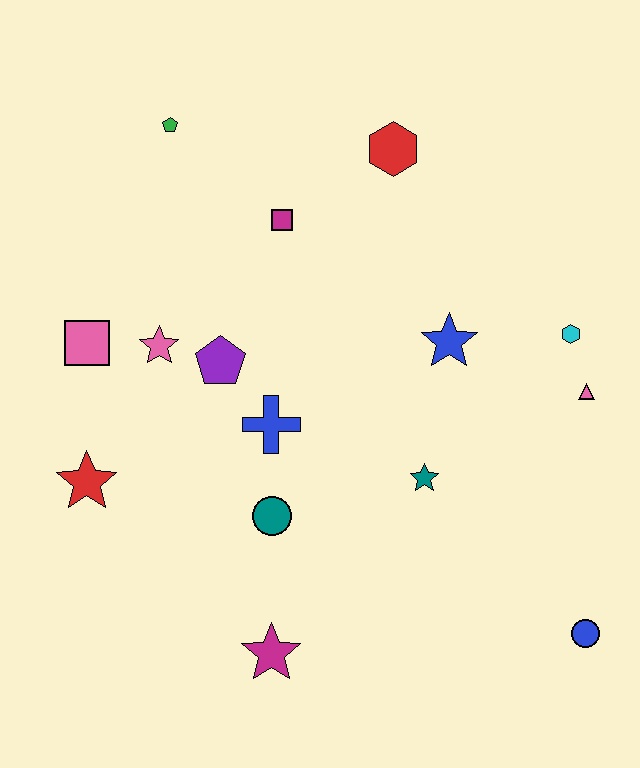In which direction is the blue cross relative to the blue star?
The blue cross is to the left of the blue star.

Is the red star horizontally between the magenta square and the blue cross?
No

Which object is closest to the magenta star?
The teal circle is closest to the magenta star.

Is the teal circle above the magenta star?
Yes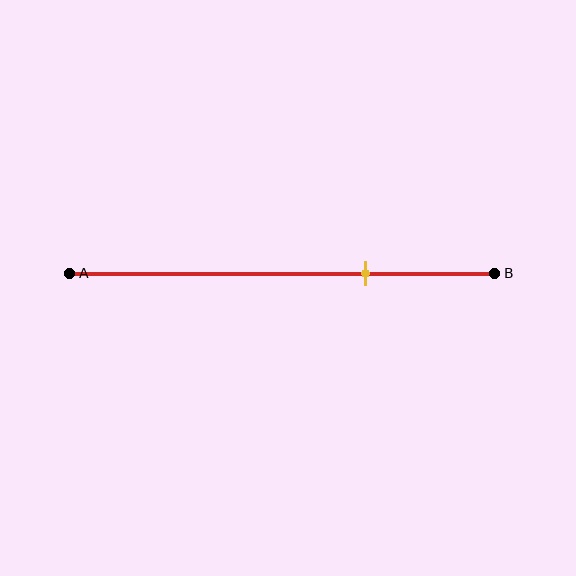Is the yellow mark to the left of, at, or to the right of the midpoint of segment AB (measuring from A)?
The yellow mark is to the right of the midpoint of segment AB.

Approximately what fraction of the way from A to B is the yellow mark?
The yellow mark is approximately 70% of the way from A to B.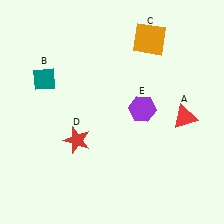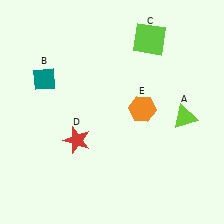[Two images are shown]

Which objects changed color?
A changed from red to lime. C changed from orange to lime. E changed from purple to orange.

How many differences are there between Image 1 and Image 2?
There are 3 differences between the two images.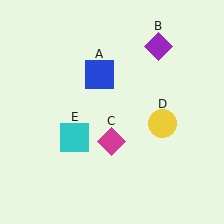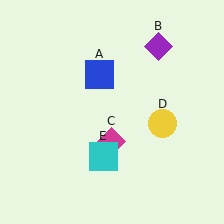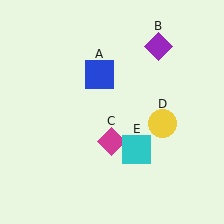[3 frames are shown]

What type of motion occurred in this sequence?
The cyan square (object E) rotated counterclockwise around the center of the scene.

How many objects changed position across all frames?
1 object changed position: cyan square (object E).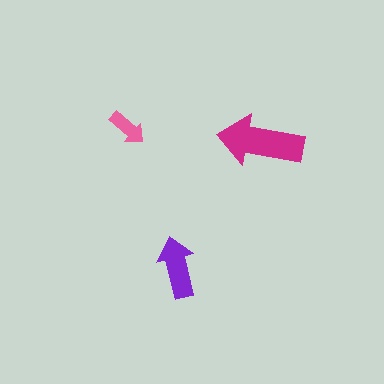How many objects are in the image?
There are 3 objects in the image.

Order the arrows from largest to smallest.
the magenta one, the purple one, the pink one.